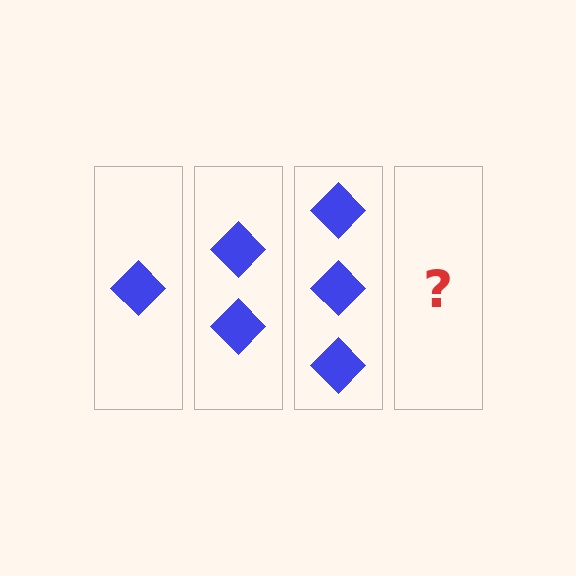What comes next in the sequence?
The next element should be 4 diamonds.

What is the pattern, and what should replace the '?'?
The pattern is that each step adds one more diamond. The '?' should be 4 diamonds.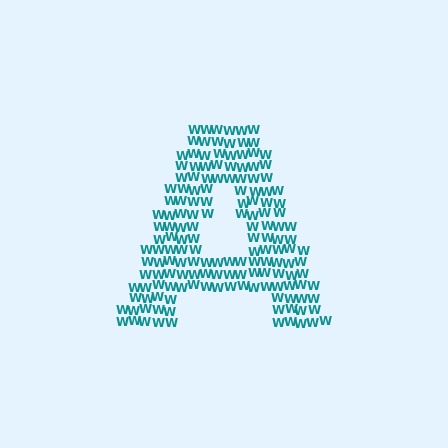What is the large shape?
The large shape is the letter A.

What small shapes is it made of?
It is made of small letter W's.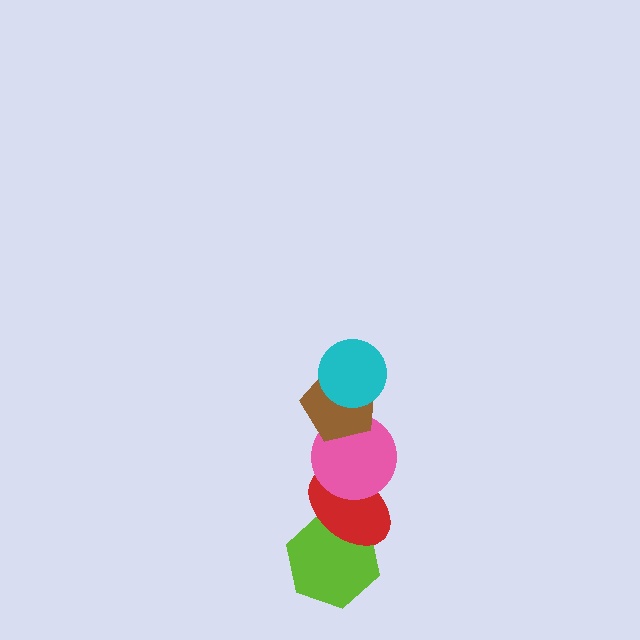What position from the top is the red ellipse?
The red ellipse is 4th from the top.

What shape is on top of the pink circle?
The brown pentagon is on top of the pink circle.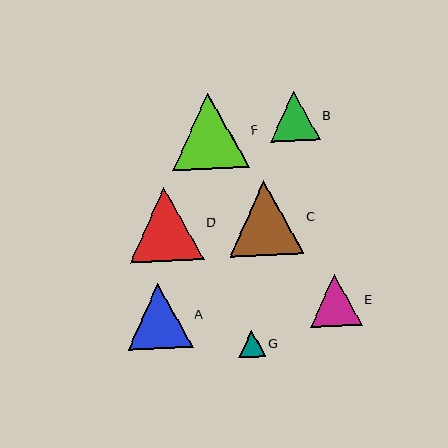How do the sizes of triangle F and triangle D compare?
Triangle F and triangle D are approximately the same size.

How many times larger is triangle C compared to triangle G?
Triangle C is approximately 2.8 times the size of triangle G.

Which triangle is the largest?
Triangle F is the largest with a size of approximately 76 pixels.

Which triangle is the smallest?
Triangle G is the smallest with a size of approximately 26 pixels.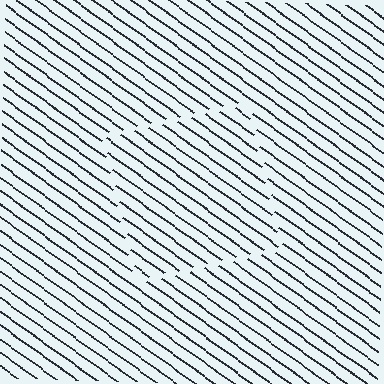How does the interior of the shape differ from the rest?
The interior of the shape contains the same grating, shifted by half a period — the contour is defined by the phase discontinuity where line-ends from the inner and outer gratings abut.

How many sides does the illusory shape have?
4 sides — the line-ends trace a square.